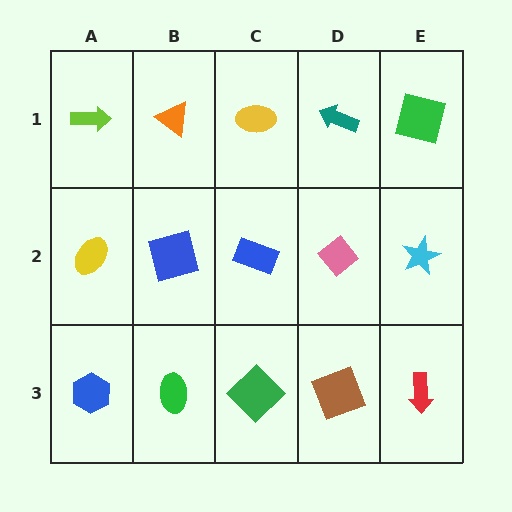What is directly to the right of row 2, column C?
A pink diamond.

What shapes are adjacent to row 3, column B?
A blue square (row 2, column B), a blue hexagon (row 3, column A), a green diamond (row 3, column C).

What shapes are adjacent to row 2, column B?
An orange triangle (row 1, column B), a green ellipse (row 3, column B), a yellow ellipse (row 2, column A), a blue rectangle (row 2, column C).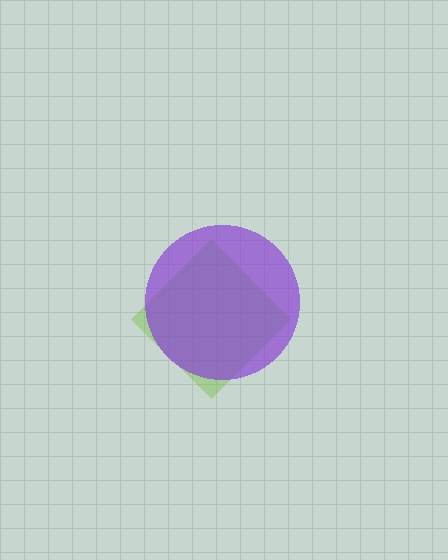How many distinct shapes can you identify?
There are 2 distinct shapes: a lime diamond, a purple circle.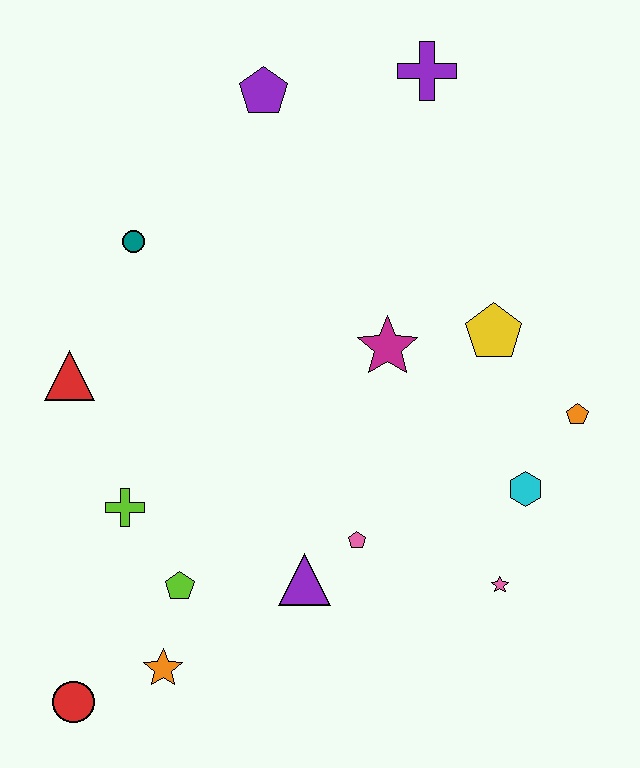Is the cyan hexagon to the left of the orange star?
No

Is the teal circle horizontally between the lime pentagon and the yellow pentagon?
No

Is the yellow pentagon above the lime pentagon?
Yes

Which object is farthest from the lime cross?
The purple cross is farthest from the lime cross.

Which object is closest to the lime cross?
The lime pentagon is closest to the lime cross.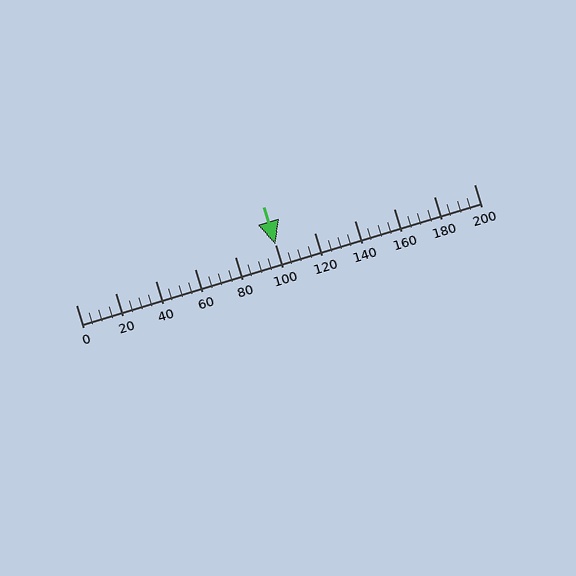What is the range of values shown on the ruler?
The ruler shows values from 0 to 200.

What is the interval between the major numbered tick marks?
The major tick marks are spaced 20 units apart.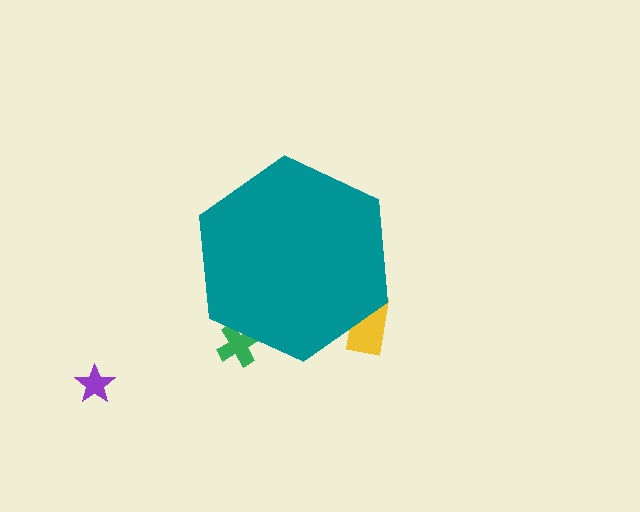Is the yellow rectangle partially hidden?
Yes, the yellow rectangle is partially hidden behind the teal hexagon.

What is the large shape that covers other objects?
A teal hexagon.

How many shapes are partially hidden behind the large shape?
2 shapes are partially hidden.